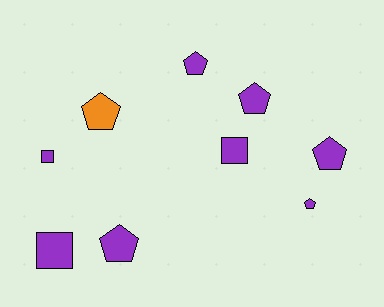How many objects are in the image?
There are 9 objects.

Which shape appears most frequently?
Pentagon, with 6 objects.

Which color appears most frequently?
Purple, with 8 objects.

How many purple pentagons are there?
There are 5 purple pentagons.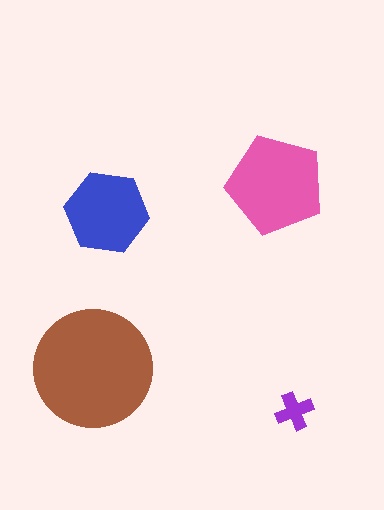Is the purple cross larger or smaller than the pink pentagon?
Smaller.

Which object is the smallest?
The purple cross.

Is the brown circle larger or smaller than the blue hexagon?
Larger.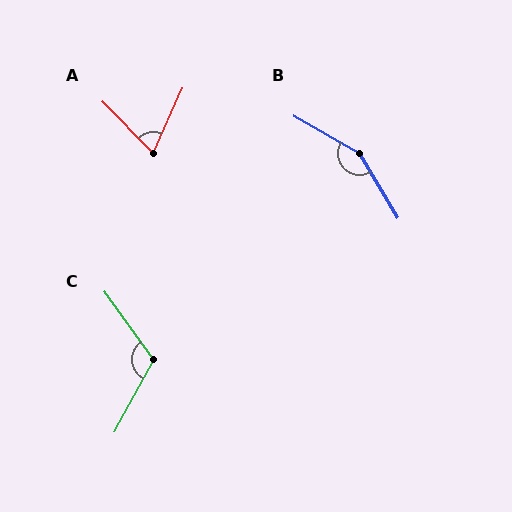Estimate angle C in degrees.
Approximately 116 degrees.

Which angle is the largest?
B, at approximately 151 degrees.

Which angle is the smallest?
A, at approximately 69 degrees.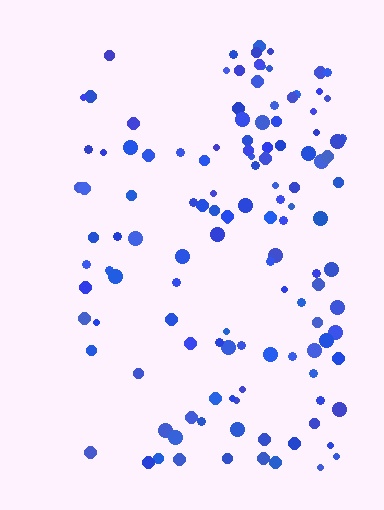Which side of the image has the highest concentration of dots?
The right.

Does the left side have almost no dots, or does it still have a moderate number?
Still a moderate number, just noticeably fewer than the right.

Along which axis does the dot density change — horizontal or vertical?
Horizontal.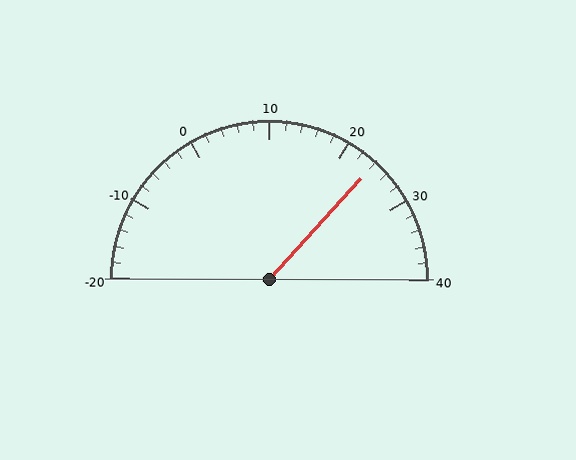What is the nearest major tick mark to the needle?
The nearest major tick mark is 20.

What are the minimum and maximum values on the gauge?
The gauge ranges from -20 to 40.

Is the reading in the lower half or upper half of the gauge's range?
The reading is in the upper half of the range (-20 to 40).